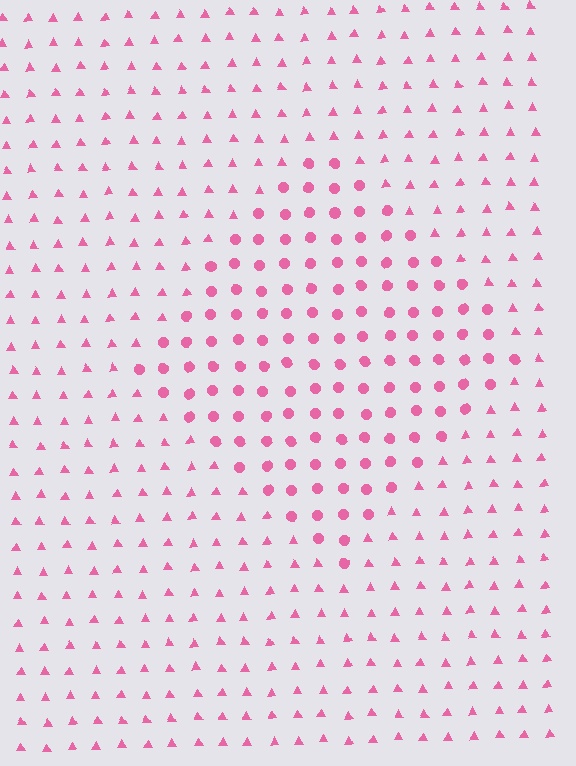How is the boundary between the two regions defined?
The boundary is defined by a change in element shape: circles inside vs. triangles outside. All elements share the same color and spacing.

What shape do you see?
I see a diamond.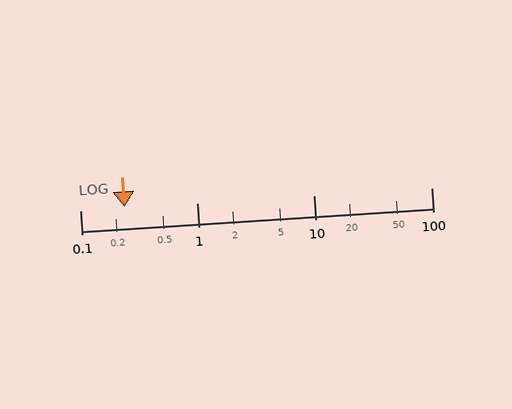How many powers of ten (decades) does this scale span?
The scale spans 3 decades, from 0.1 to 100.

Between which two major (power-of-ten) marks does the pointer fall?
The pointer is between 0.1 and 1.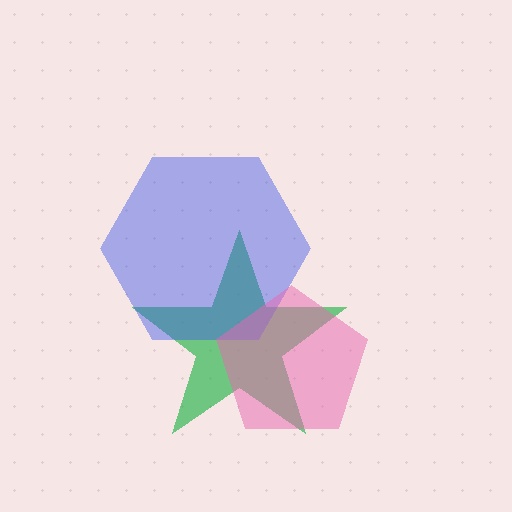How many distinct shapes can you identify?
There are 3 distinct shapes: a green star, a blue hexagon, a pink pentagon.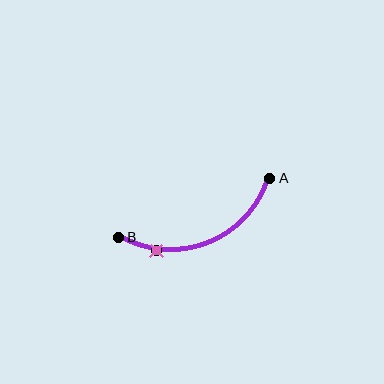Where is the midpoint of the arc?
The arc midpoint is the point on the curve farthest from the straight line joining A and B. It sits below that line.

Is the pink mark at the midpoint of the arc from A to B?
No. The pink mark lies on the arc but is closer to endpoint B. The arc midpoint would be at the point on the curve equidistant along the arc from both A and B.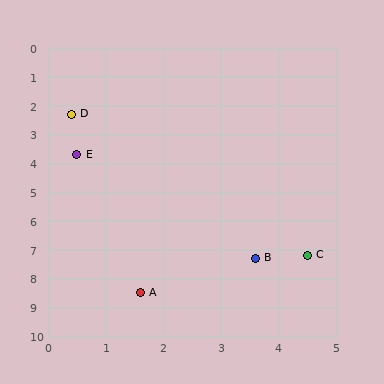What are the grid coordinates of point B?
Point B is at approximately (3.6, 7.3).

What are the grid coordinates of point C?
Point C is at approximately (4.5, 7.2).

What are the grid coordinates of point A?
Point A is at approximately (1.6, 8.5).